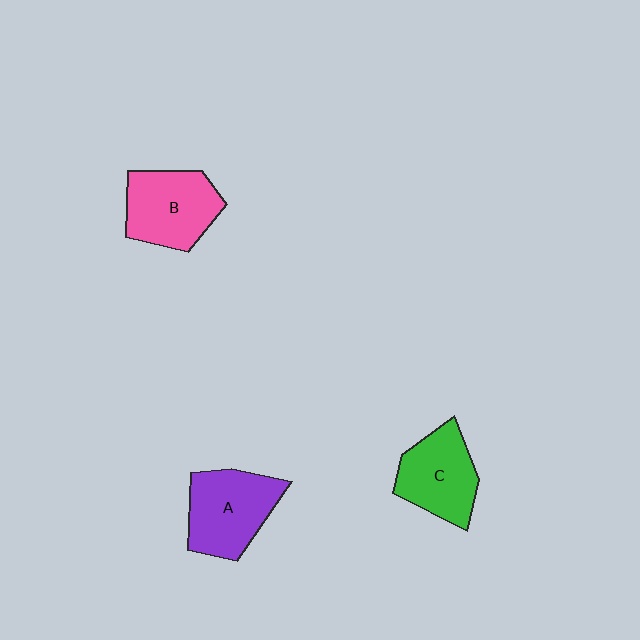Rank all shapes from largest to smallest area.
From largest to smallest: A (purple), B (pink), C (green).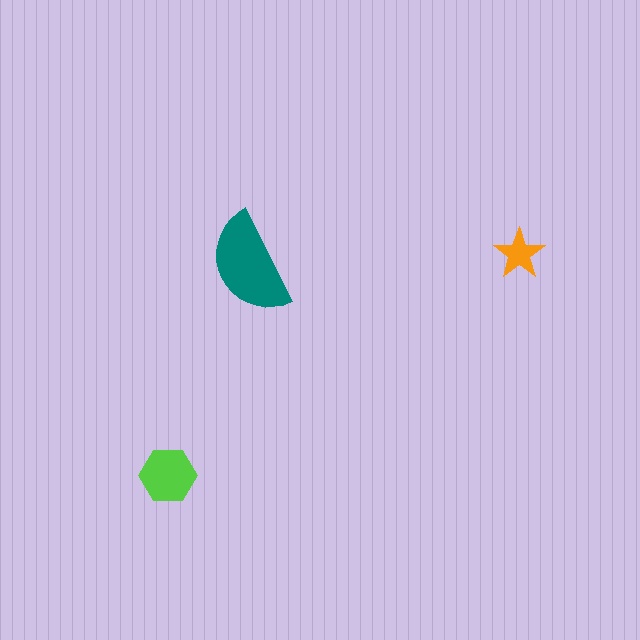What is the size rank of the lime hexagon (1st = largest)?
2nd.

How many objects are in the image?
There are 3 objects in the image.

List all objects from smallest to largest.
The orange star, the lime hexagon, the teal semicircle.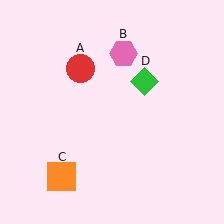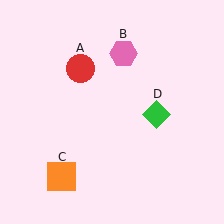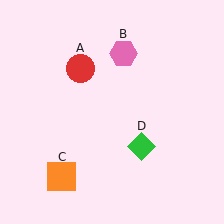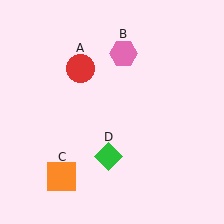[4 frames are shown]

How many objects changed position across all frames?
1 object changed position: green diamond (object D).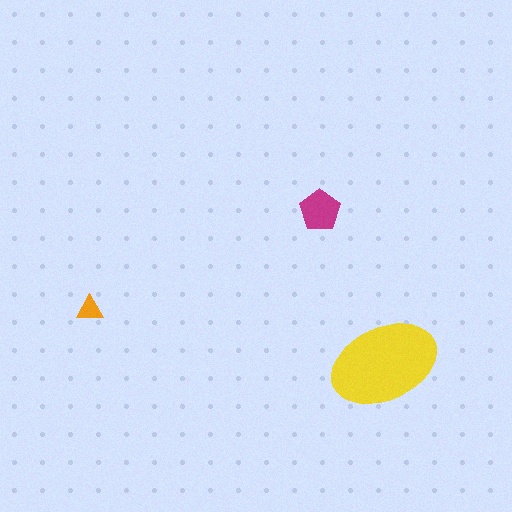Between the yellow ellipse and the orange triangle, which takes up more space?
The yellow ellipse.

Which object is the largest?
The yellow ellipse.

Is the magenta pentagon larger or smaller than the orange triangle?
Larger.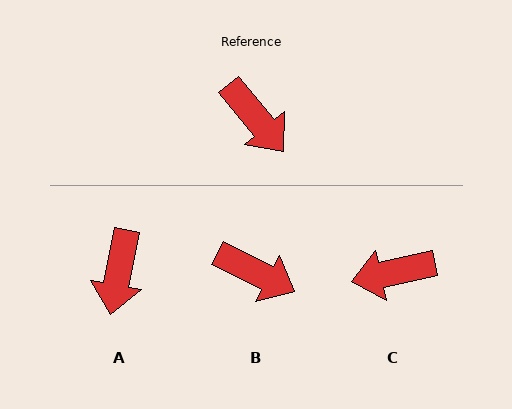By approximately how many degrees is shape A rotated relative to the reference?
Approximately 50 degrees clockwise.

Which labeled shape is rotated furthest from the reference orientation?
C, about 117 degrees away.